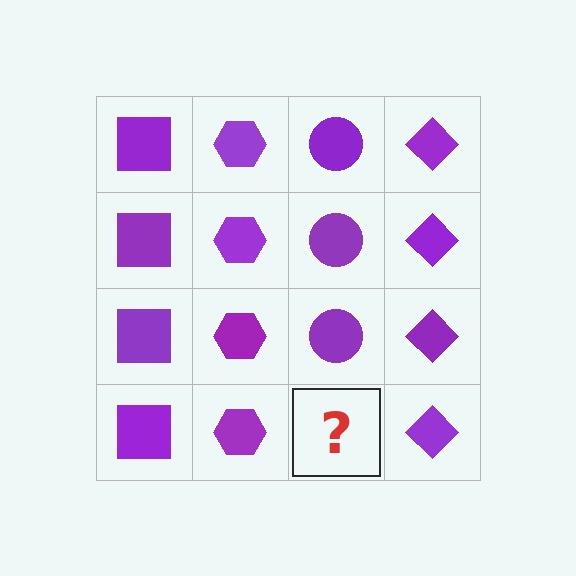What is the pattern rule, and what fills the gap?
The rule is that each column has a consistent shape. The gap should be filled with a purple circle.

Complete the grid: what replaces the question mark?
The question mark should be replaced with a purple circle.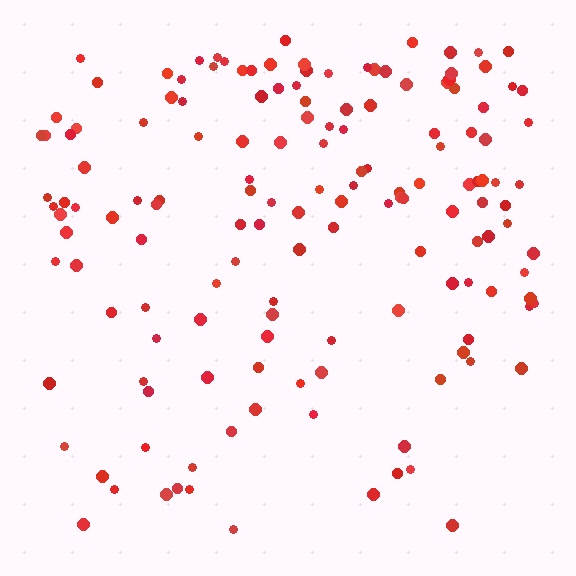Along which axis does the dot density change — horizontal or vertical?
Vertical.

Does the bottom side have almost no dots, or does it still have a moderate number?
Still a moderate number, just noticeably fewer than the top.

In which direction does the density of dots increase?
From bottom to top, with the top side densest.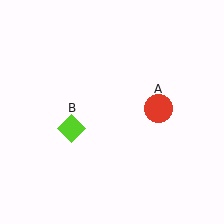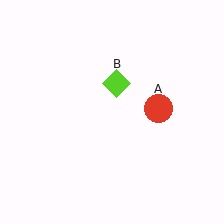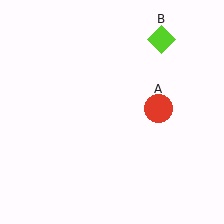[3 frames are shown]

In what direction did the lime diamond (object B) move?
The lime diamond (object B) moved up and to the right.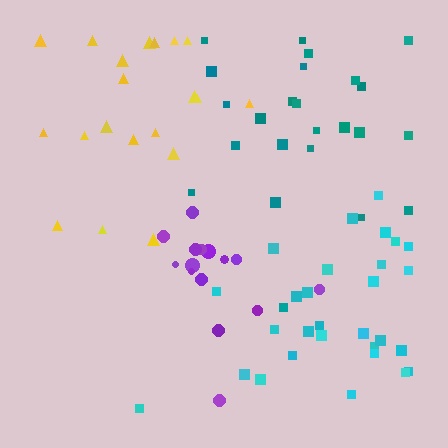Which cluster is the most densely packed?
Purple.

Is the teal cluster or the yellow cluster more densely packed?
Teal.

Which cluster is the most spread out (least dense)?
Yellow.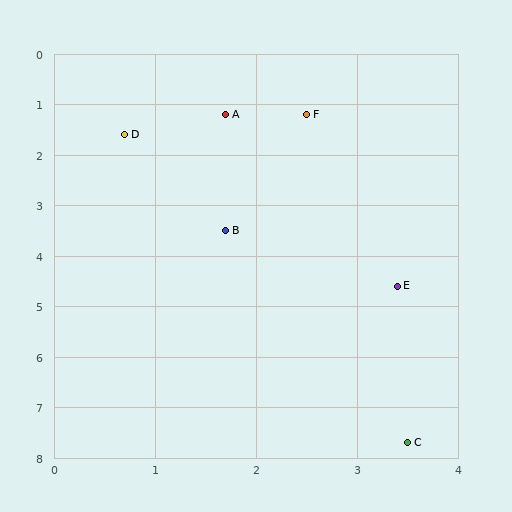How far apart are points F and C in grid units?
Points F and C are about 6.6 grid units apart.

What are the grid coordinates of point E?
Point E is at approximately (3.4, 4.6).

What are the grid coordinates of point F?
Point F is at approximately (2.5, 1.2).